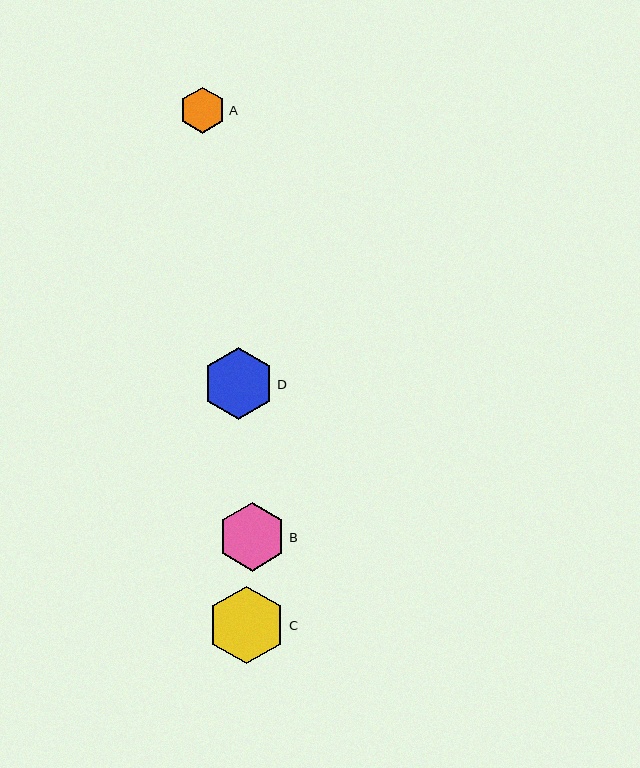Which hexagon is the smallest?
Hexagon A is the smallest with a size of approximately 46 pixels.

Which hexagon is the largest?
Hexagon C is the largest with a size of approximately 78 pixels.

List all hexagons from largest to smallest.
From largest to smallest: C, D, B, A.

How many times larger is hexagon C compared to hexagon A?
Hexagon C is approximately 1.7 times the size of hexagon A.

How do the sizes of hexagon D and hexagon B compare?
Hexagon D and hexagon B are approximately the same size.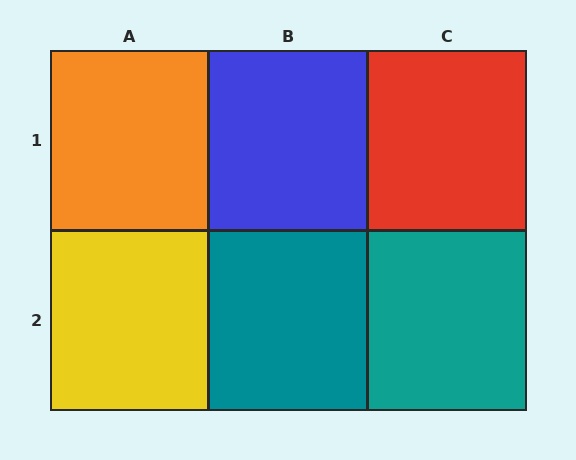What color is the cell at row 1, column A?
Orange.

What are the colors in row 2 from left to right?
Yellow, teal, teal.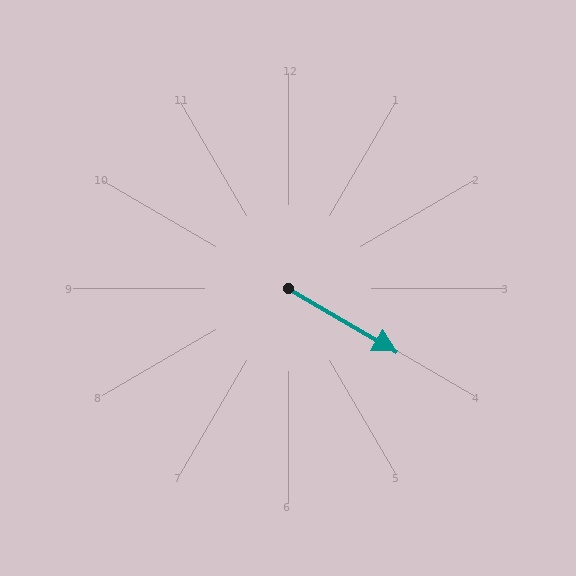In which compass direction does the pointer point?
Southeast.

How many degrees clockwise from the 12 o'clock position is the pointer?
Approximately 120 degrees.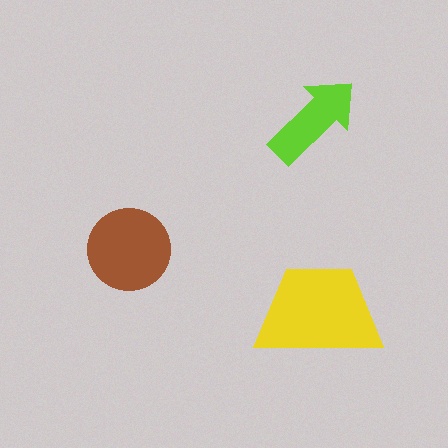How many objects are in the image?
There are 3 objects in the image.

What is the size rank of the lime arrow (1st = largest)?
3rd.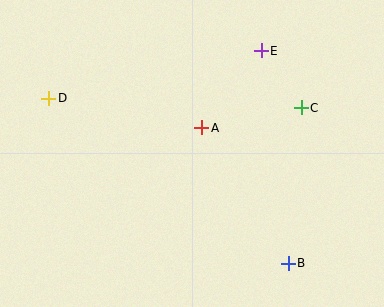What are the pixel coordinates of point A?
Point A is at (202, 128).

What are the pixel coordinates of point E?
Point E is at (261, 51).